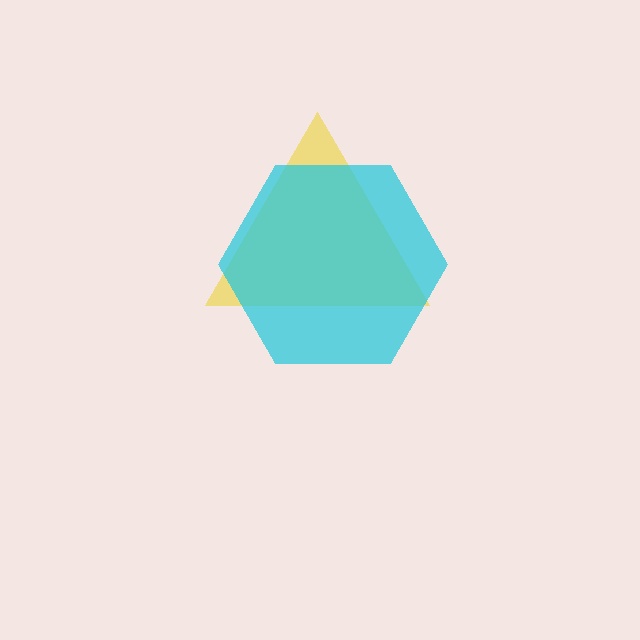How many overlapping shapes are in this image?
There are 2 overlapping shapes in the image.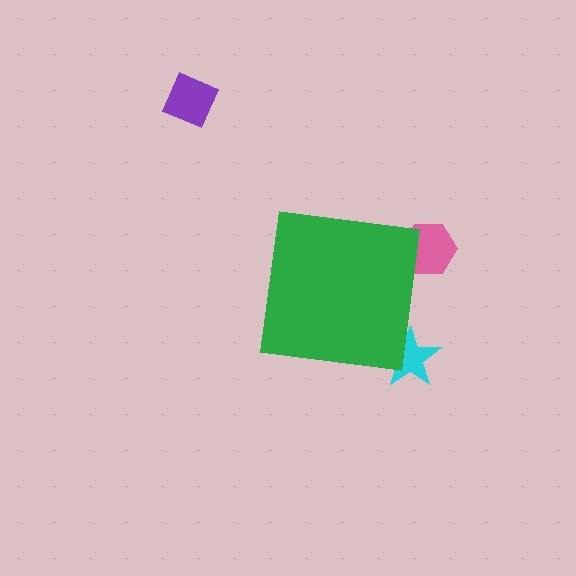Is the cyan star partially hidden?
Yes, the cyan star is partially hidden behind the green square.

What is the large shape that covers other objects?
A green square.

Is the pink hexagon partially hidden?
Yes, the pink hexagon is partially hidden behind the green square.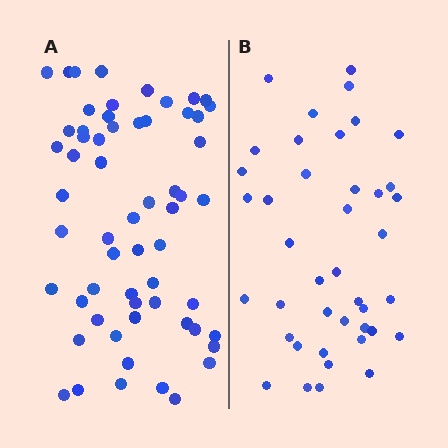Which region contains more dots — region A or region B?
Region A (the left region) has more dots.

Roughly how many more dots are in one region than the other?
Region A has approximately 20 more dots than region B.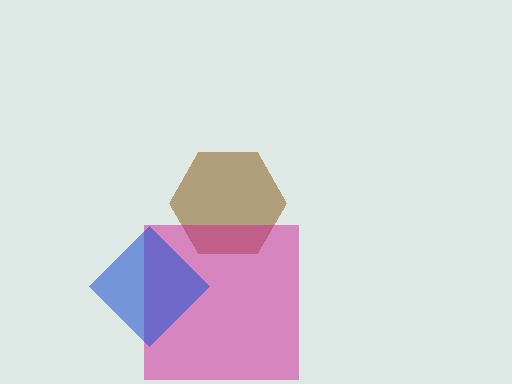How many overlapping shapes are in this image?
There are 3 overlapping shapes in the image.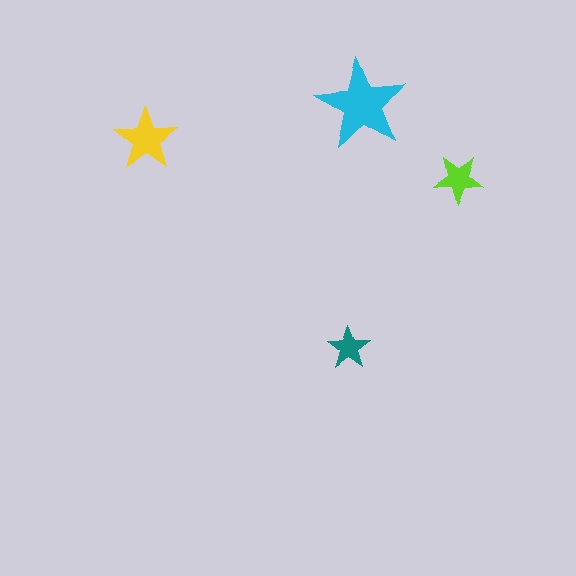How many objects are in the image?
There are 4 objects in the image.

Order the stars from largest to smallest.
the cyan one, the yellow one, the lime one, the teal one.